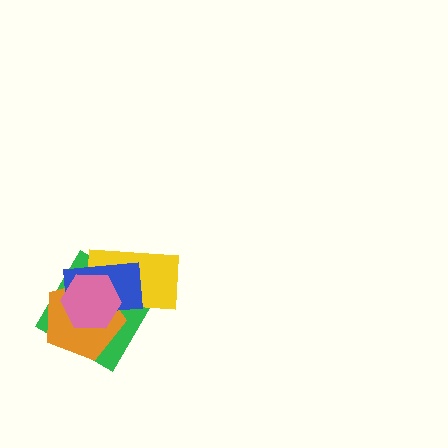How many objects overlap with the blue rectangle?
4 objects overlap with the blue rectangle.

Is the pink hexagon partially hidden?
No, no other shape covers it.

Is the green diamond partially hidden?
Yes, it is partially covered by another shape.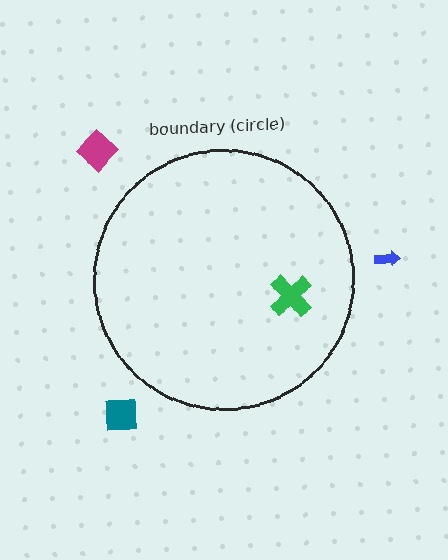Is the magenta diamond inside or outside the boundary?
Outside.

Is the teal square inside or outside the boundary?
Outside.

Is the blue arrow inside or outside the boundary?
Outside.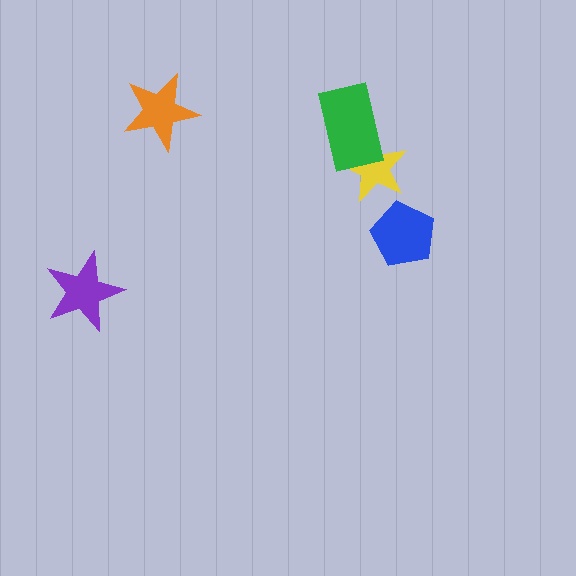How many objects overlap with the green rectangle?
1 object overlaps with the green rectangle.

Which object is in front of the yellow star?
The green rectangle is in front of the yellow star.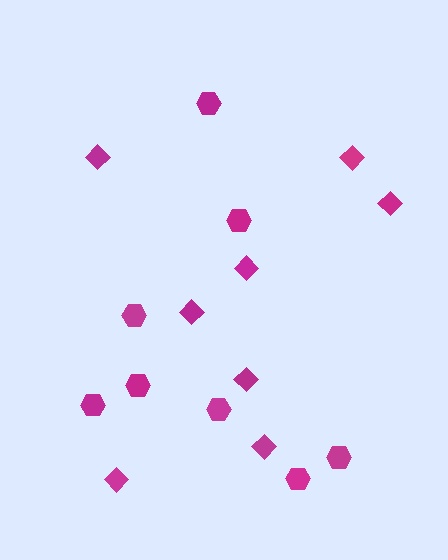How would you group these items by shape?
There are 2 groups: one group of diamonds (8) and one group of hexagons (8).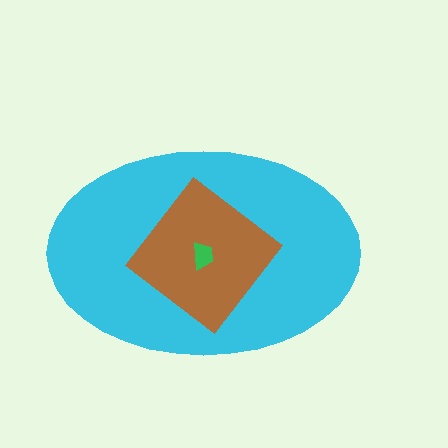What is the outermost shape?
The cyan ellipse.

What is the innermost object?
The green trapezoid.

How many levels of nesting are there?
3.